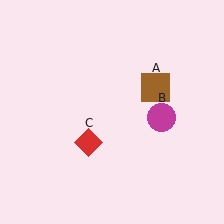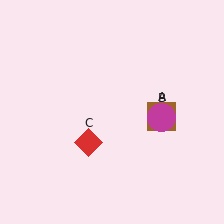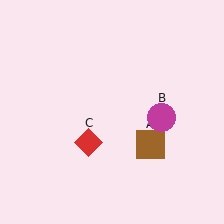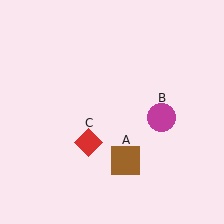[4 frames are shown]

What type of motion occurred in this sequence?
The brown square (object A) rotated clockwise around the center of the scene.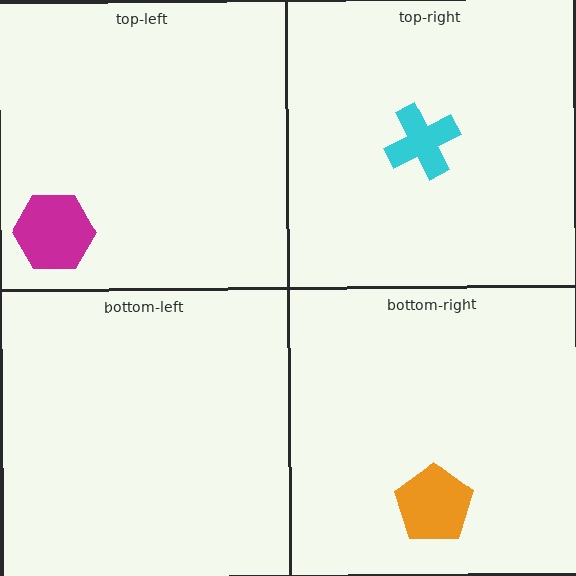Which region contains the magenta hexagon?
The top-left region.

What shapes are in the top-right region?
The cyan cross.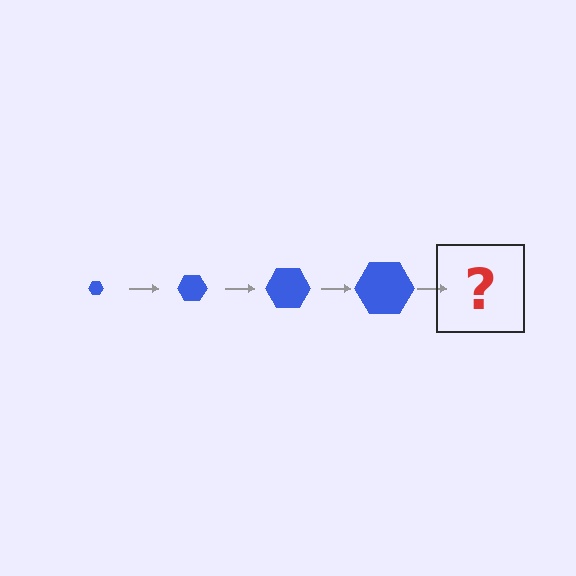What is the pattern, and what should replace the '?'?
The pattern is that the hexagon gets progressively larger each step. The '?' should be a blue hexagon, larger than the previous one.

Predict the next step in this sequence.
The next step is a blue hexagon, larger than the previous one.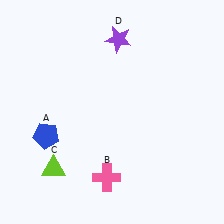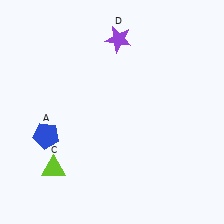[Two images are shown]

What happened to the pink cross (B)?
The pink cross (B) was removed in Image 2. It was in the bottom-left area of Image 1.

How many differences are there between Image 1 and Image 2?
There is 1 difference between the two images.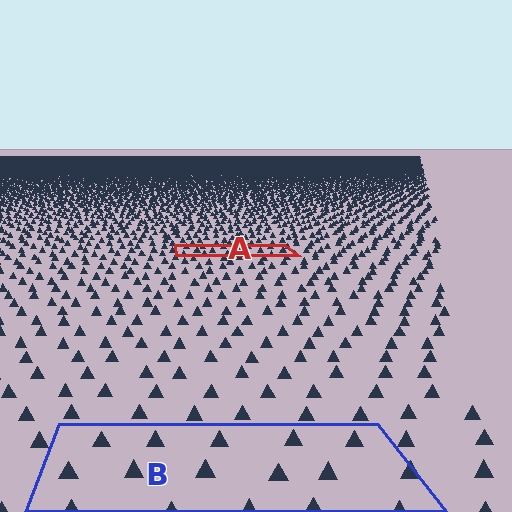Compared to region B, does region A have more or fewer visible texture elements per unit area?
Region A has more texture elements per unit area — they are packed more densely because it is farther away.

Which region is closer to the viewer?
Region B is closer. The texture elements there are larger and more spread out.